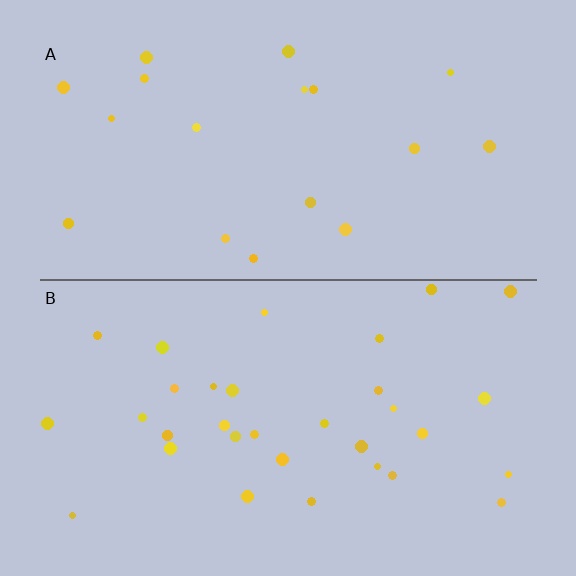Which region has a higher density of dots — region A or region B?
B (the bottom).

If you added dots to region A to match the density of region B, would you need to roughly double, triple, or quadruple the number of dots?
Approximately double.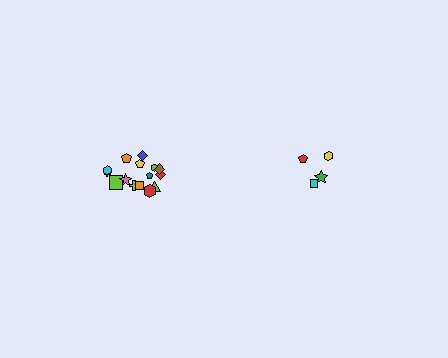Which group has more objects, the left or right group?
The left group.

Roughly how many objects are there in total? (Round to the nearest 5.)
Roughly 20 objects in total.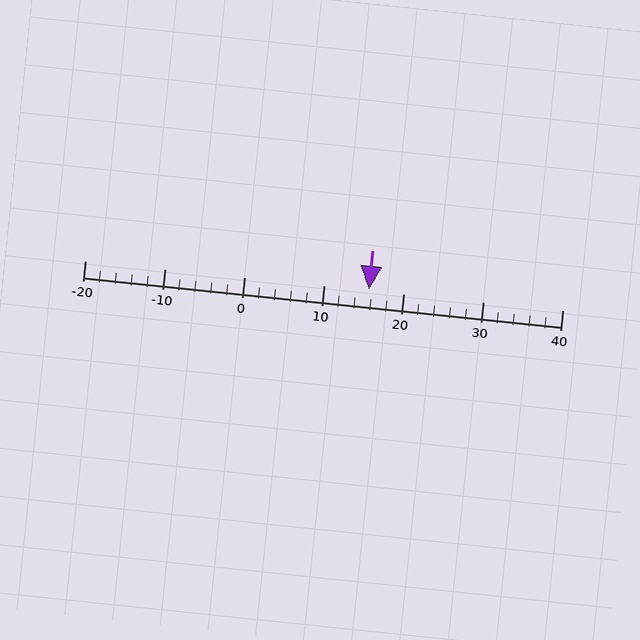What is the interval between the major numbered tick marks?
The major tick marks are spaced 10 units apart.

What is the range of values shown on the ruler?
The ruler shows values from -20 to 40.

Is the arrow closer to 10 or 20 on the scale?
The arrow is closer to 20.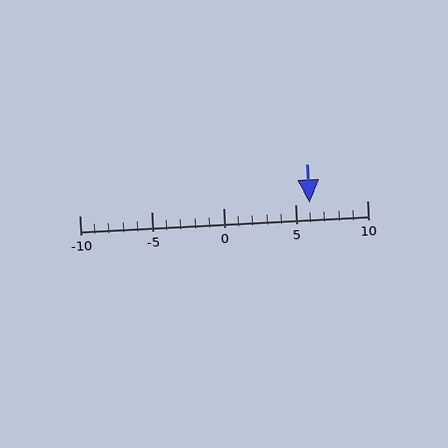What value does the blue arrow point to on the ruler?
The blue arrow points to approximately 6.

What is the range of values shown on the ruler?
The ruler shows values from -10 to 10.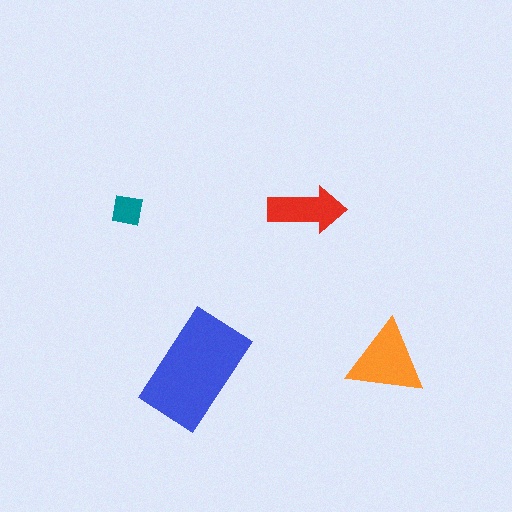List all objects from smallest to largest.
The teal square, the red arrow, the orange triangle, the blue rectangle.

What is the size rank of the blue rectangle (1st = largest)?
1st.